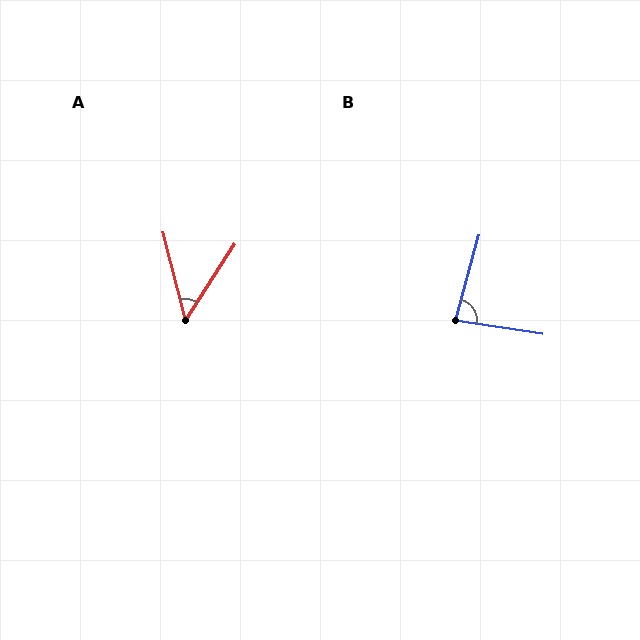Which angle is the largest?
B, at approximately 84 degrees.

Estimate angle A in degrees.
Approximately 47 degrees.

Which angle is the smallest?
A, at approximately 47 degrees.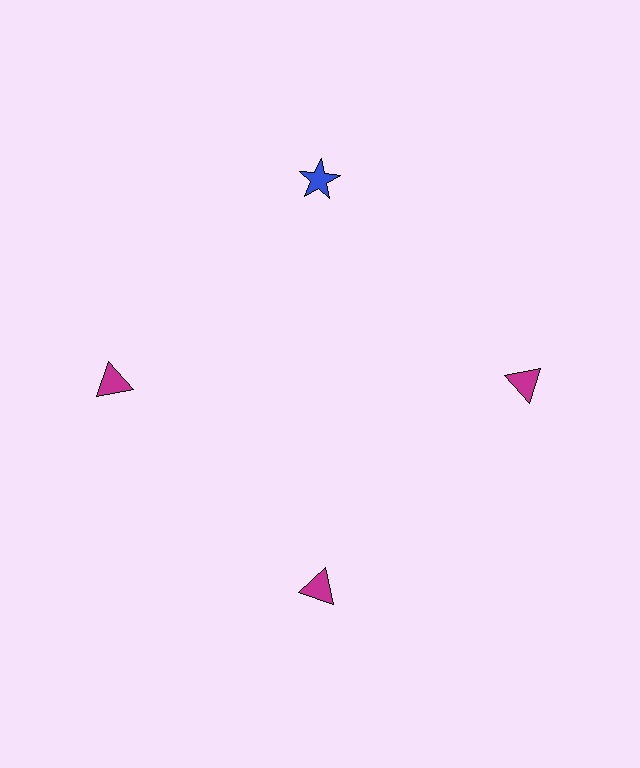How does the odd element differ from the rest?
It differs in both color (blue instead of magenta) and shape (star instead of triangle).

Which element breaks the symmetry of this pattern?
The blue star at roughly the 12 o'clock position breaks the symmetry. All other shapes are magenta triangles.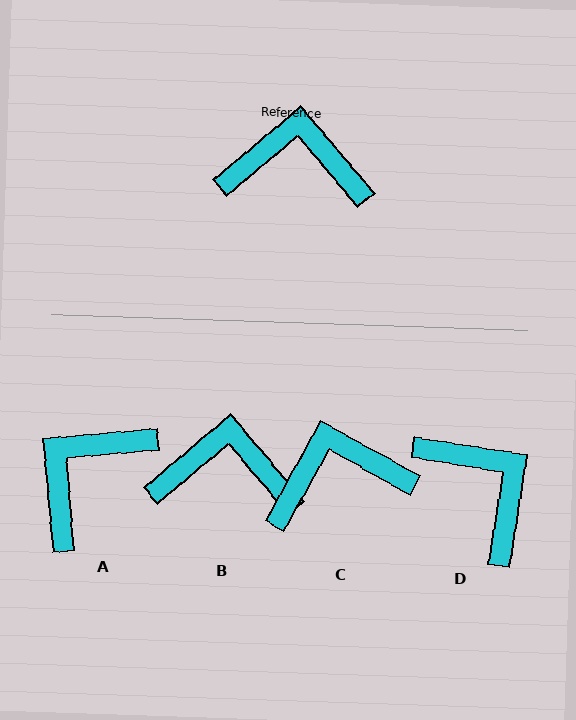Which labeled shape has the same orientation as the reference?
B.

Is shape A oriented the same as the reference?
No, it is off by about 55 degrees.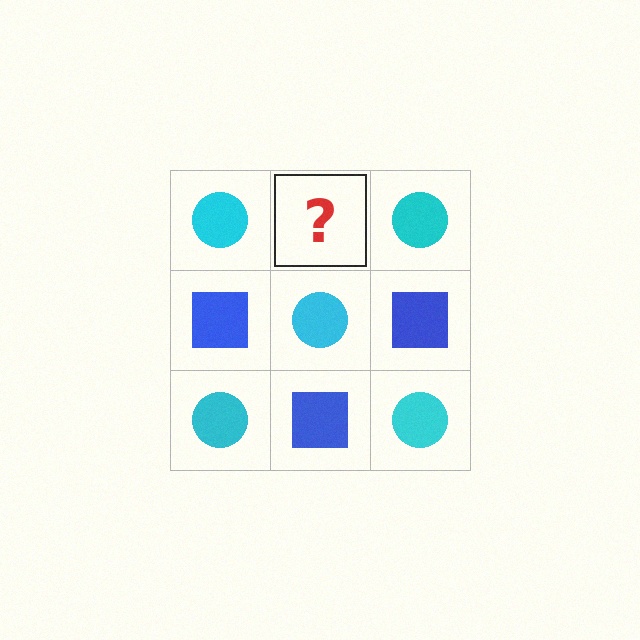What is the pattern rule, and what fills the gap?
The rule is that it alternates cyan circle and blue square in a checkerboard pattern. The gap should be filled with a blue square.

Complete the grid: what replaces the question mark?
The question mark should be replaced with a blue square.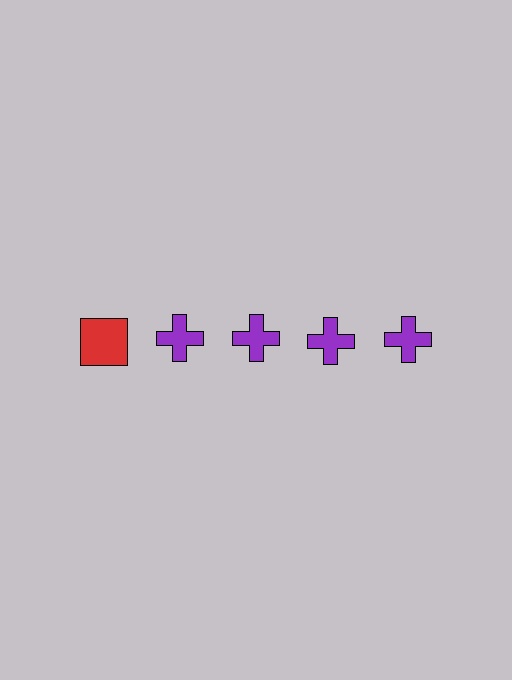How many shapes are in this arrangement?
There are 5 shapes arranged in a grid pattern.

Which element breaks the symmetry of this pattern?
The red square in the top row, leftmost column breaks the symmetry. All other shapes are purple crosses.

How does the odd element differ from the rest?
It differs in both color (red instead of purple) and shape (square instead of cross).